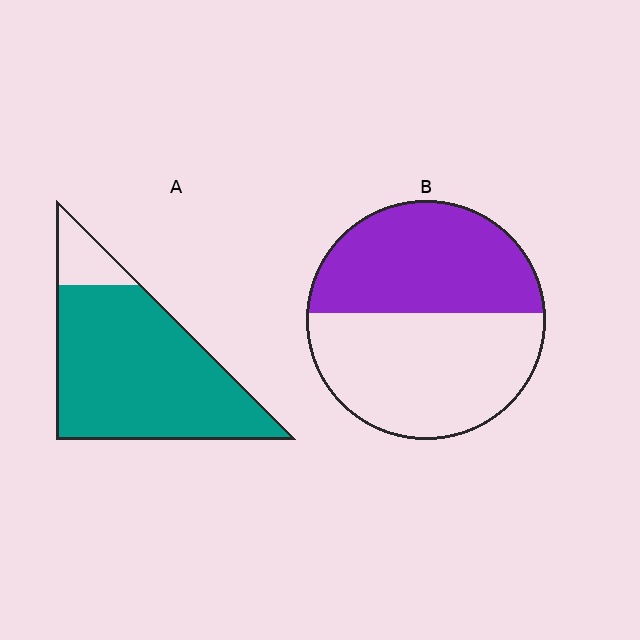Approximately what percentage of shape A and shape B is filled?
A is approximately 85% and B is approximately 45%.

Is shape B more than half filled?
Roughly half.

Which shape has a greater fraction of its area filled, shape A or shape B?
Shape A.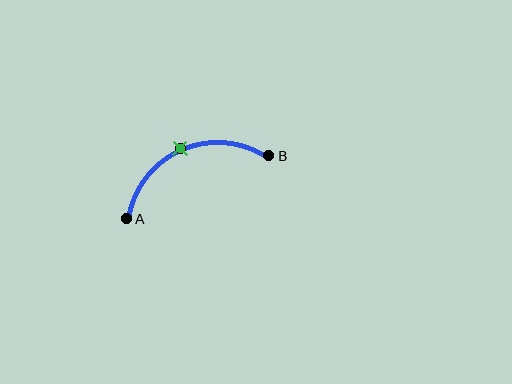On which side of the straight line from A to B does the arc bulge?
The arc bulges above the straight line connecting A and B.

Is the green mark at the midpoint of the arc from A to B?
Yes. The green mark lies on the arc at equal arc-length from both A and B — it is the arc midpoint.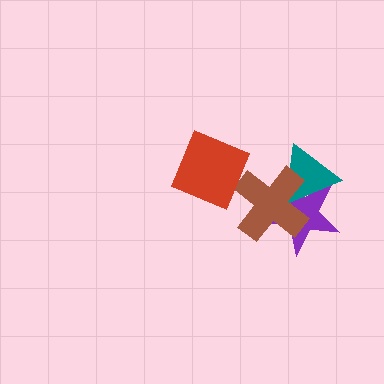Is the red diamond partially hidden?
No, no other shape covers it.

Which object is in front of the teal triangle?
The brown cross is in front of the teal triangle.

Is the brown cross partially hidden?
Yes, it is partially covered by another shape.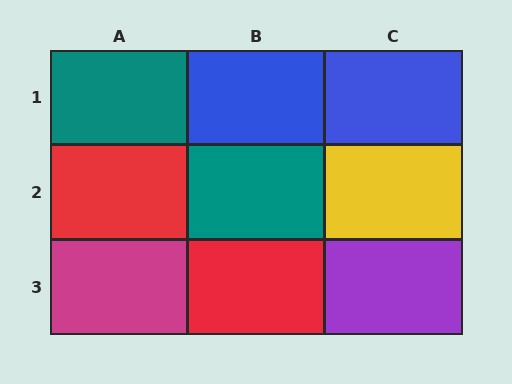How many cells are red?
2 cells are red.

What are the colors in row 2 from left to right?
Red, teal, yellow.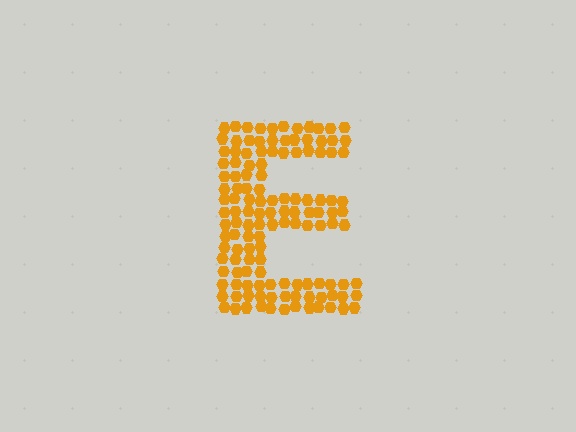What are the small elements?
The small elements are hexagons.